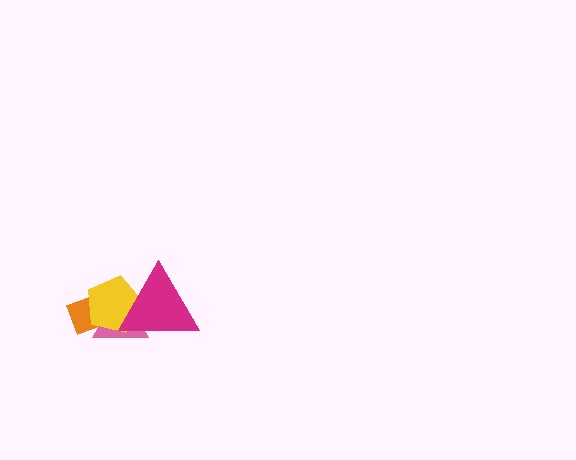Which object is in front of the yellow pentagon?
The magenta triangle is in front of the yellow pentagon.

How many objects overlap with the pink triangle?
3 objects overlap with the pink triangle.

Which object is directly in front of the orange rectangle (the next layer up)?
The pink triangle is directly in front of the orange rectangle.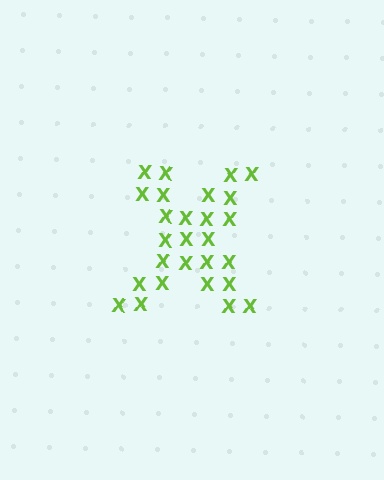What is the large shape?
The large shape is the letter X.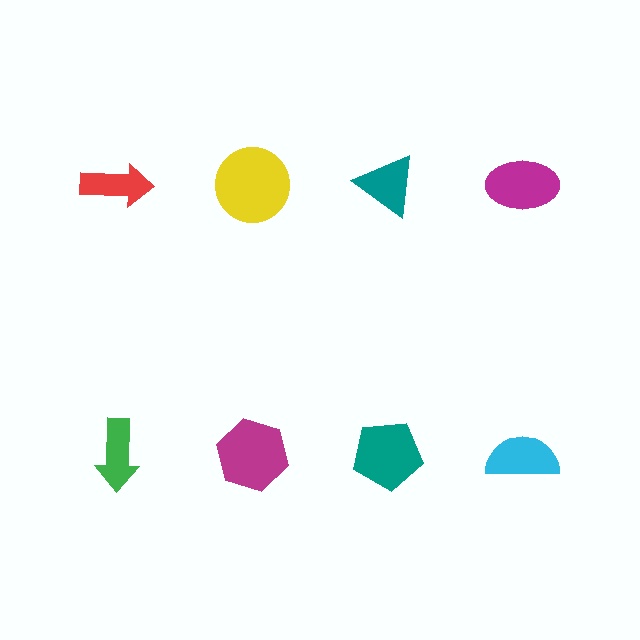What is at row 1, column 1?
A red arrow.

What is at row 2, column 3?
A teal pentagon.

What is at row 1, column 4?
A magenta ellipse.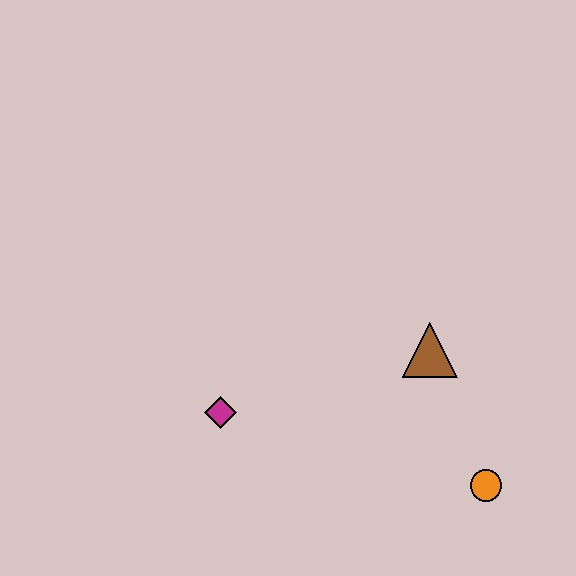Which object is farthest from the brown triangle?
The magenta diamond is farthest from the brown triangle.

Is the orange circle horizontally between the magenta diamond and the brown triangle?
No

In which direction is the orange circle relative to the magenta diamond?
The orange circle is to the right of the magenta diamond.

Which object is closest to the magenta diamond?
The brown triangle is closest to the magenta diamond.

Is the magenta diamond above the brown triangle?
No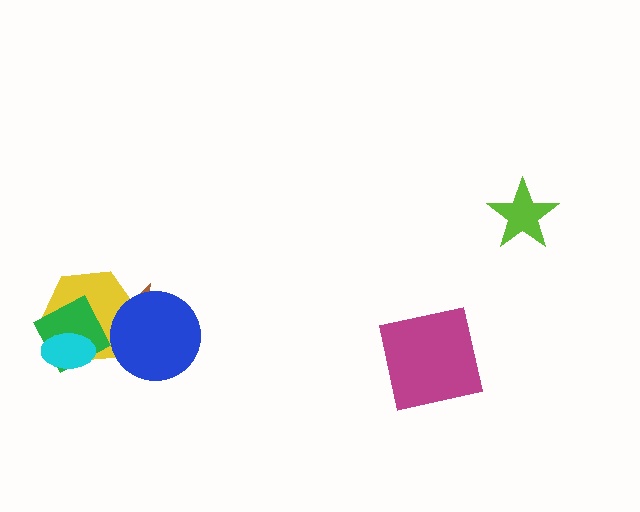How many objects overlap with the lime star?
0 objects overlap with the lime star.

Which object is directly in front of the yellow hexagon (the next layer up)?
The blue circle is directly in front of the yellow hexagon.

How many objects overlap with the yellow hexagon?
4 objects overlap with the yellow hexagon.